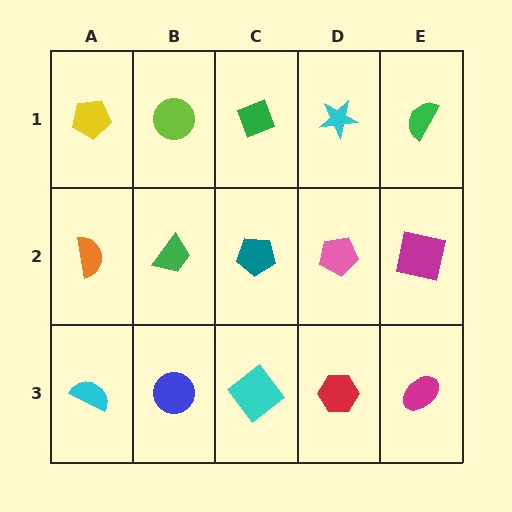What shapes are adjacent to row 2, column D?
A cyan star (row 1, column D), a red hexagon (row 3, column D), a teal pentagon (row 2, column C), a magenta square (row 2, column E).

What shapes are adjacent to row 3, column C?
A teal pentagon (row 2, column C), a blue circle (row 3, column B), a red hexagon (row 3, column D).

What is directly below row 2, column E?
A magenta ellipse.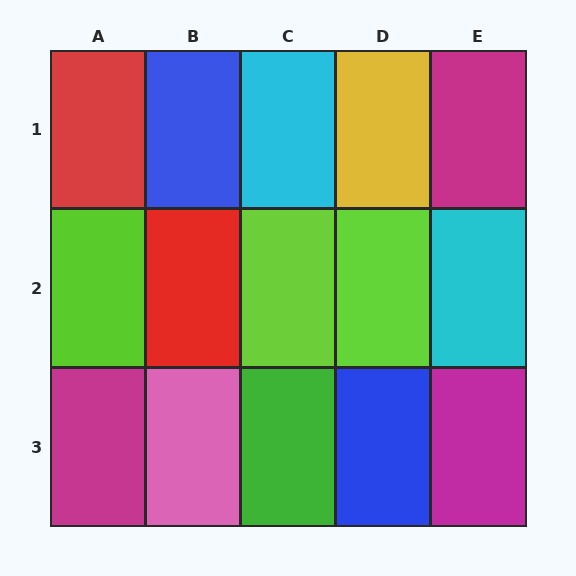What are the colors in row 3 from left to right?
Magenta, pink, green, blue, magenta.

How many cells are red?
2 cells are red.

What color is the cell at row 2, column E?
Cyan.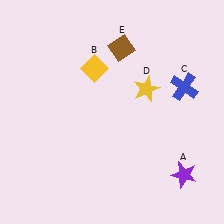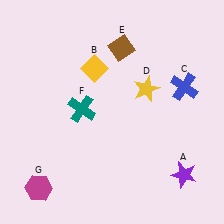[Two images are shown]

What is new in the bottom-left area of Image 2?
A magenta hexagon (G) was added in the bottom-left area of Image 2.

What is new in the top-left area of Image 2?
A teal cross (F) was added in the top-left area of Image 2.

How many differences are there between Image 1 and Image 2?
There are 2 differences between the two images.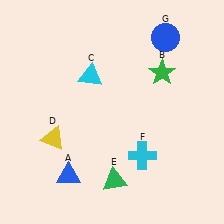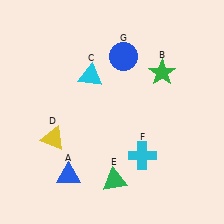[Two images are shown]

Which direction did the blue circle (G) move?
The blue circle (G) moved left.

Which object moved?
The blue circle (G) moved left.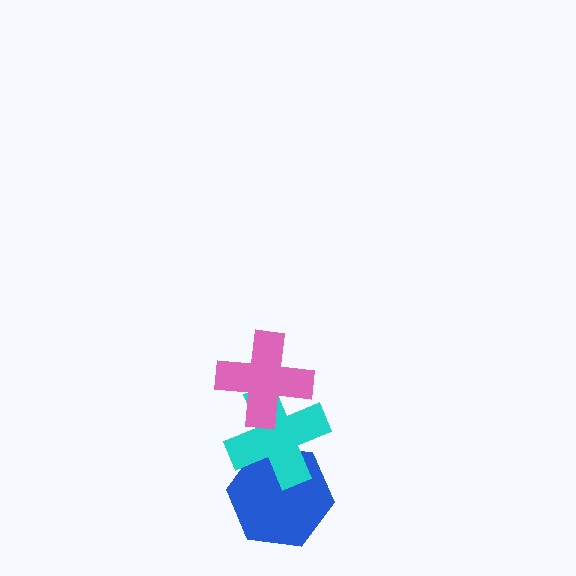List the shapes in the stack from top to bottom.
From top to bottom: the pink cross, the cyan cross, the blue hexagon.